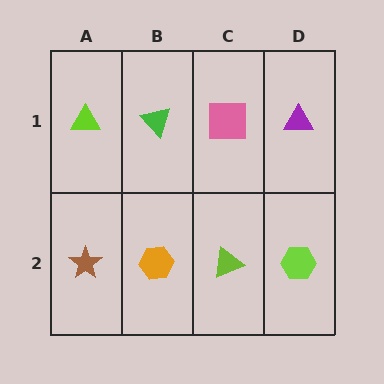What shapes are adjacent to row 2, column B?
A green triangle (row 1, column B), a brown star (row 2, column A), a lime triangle (row 2, column C).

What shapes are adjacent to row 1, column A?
A brown star (row 2, column A), a green triangle (row 1, column B).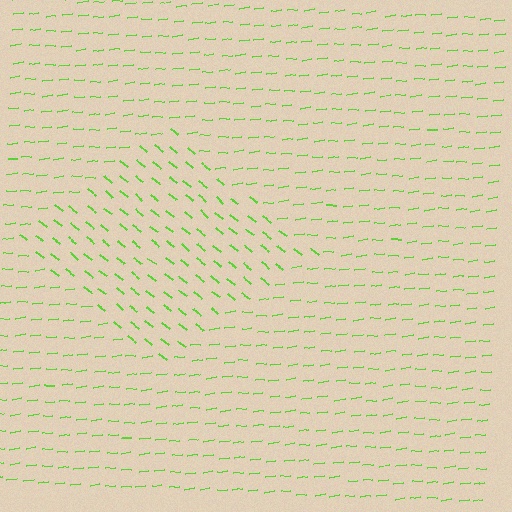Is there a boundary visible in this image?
Yes, there is a texture boundary formed by a change in line orientation.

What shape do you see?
I see a diamond.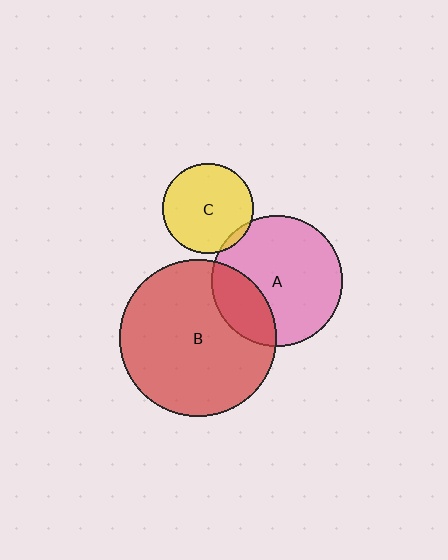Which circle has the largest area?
Circle B (red).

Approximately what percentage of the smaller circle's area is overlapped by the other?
Approximately 5%.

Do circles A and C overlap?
Yes.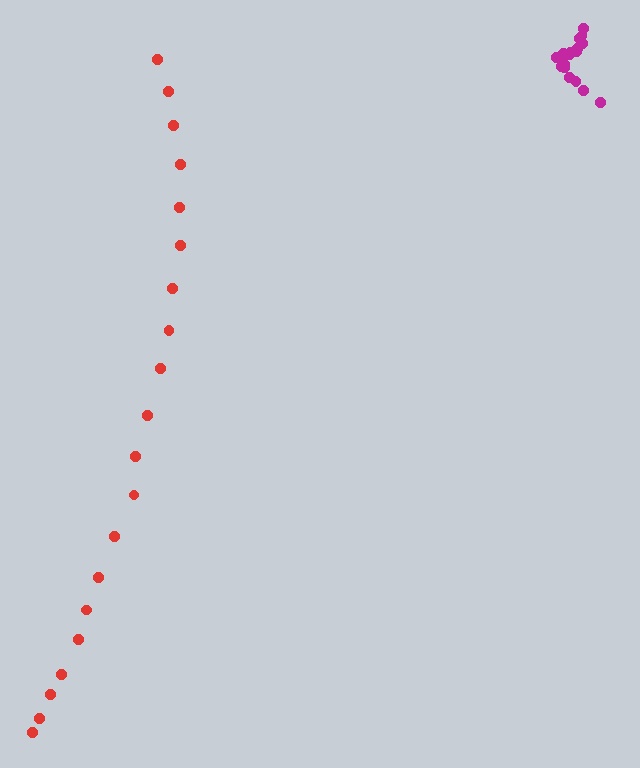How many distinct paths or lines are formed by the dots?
There are 2 distinct paths.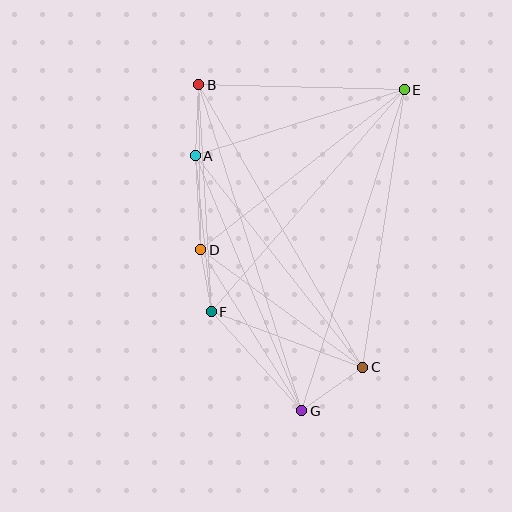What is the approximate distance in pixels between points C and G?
The distance between C and G is approximately 75 pixels.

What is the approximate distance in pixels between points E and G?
The distance between E and G is approximately 337 pixels.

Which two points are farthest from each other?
Points B and G are farthest from each other.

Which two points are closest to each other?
Points D and F are closest to each other.